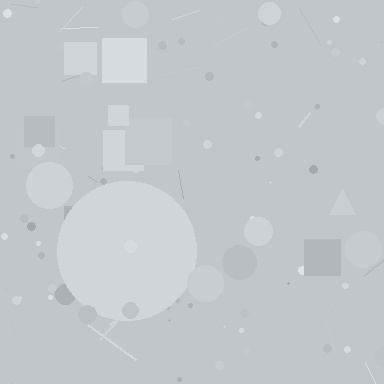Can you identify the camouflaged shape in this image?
The camouflaged shape is a circle.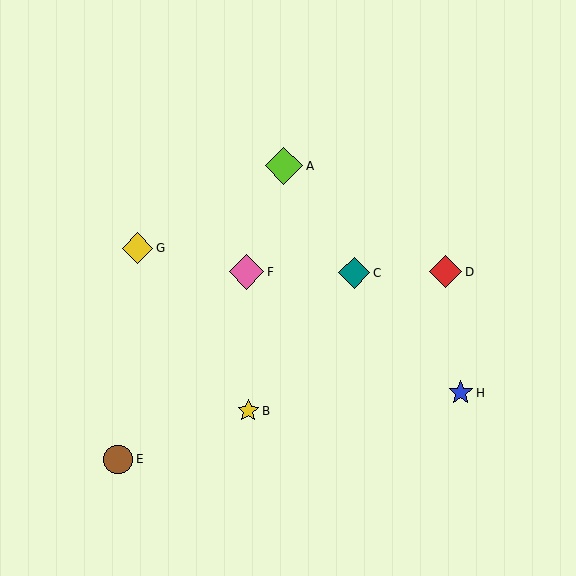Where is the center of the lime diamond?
The center of the lime diamond is at (284, 166).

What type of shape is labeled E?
Shape E is a brown circle.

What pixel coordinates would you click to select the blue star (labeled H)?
Click at (461, 393) to select the blue star H.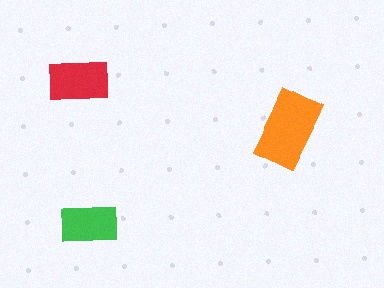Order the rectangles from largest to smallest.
the orange one, the red one, the green one.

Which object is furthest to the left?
The red rectangle is leftmost.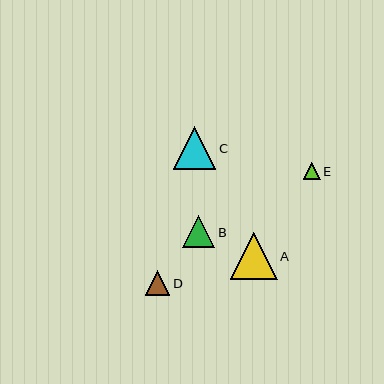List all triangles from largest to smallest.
From largest to smallest: A, C, B, D, E.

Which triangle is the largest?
Triangle A is the largest with a size of approximately 47 pixels.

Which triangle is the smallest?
Triangle E is the smallest with a size of approximately 17 pixels.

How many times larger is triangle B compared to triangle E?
Triangle B is approximately 2.0 times the size of triangle E.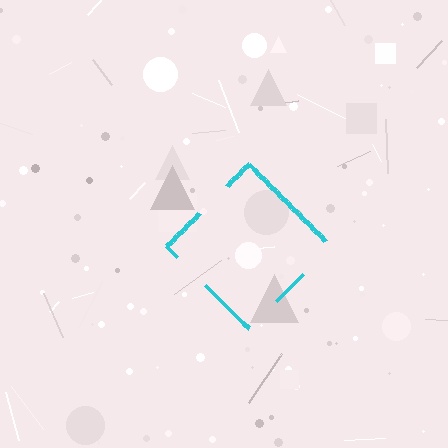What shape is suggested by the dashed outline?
The dashed outline suggests a diamond.